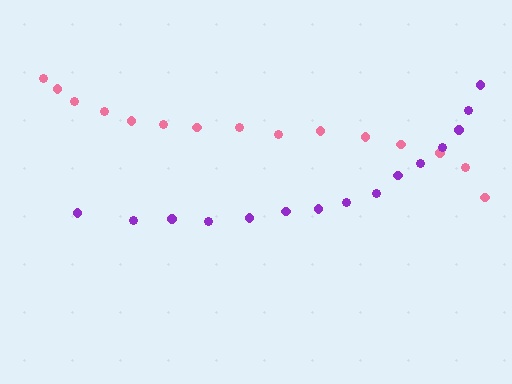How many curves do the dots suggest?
There are 2 distinct paths.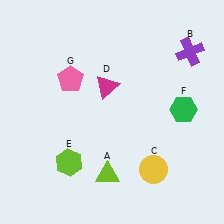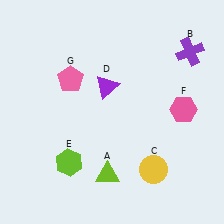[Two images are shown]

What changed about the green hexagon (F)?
In Image 1, F is green. In Image 2, it changed to pink.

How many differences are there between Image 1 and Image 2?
There are 2 differences between the two images.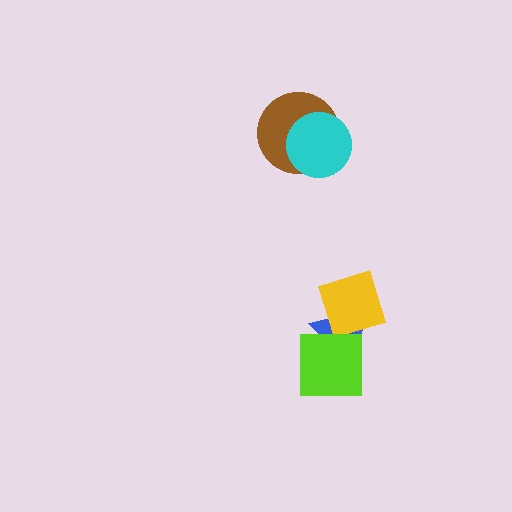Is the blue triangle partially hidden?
Yes, it is partially covered by another shape.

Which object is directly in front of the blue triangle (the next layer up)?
The yellow diamond is directly in front of the blue triangle.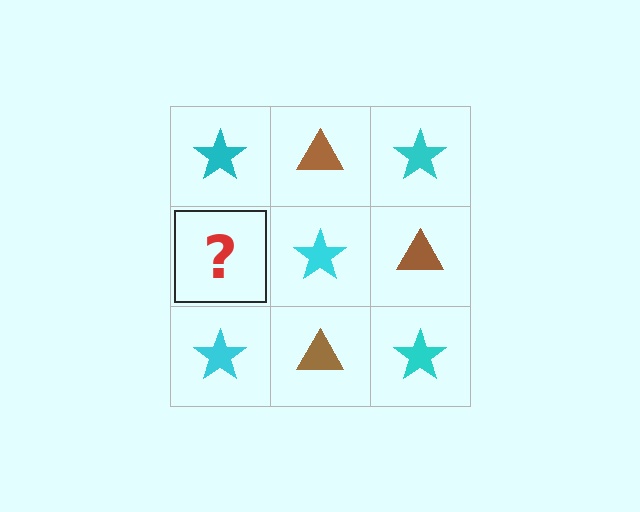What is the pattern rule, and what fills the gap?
The rule is that it alternates cyan star and brown triangle in a checkerboard pattern. The gap should be filled with a brown triangle.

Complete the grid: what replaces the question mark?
The question mark should be replaced with a brown triangle.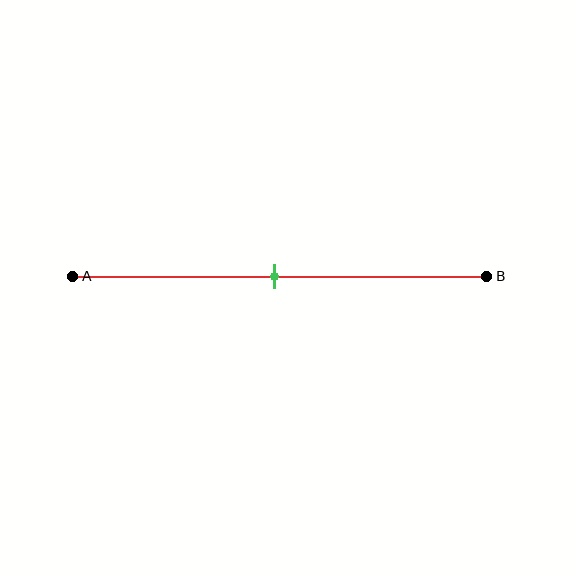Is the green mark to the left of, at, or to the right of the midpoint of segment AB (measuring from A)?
The green mark is approximately at the midpoint of segment AB.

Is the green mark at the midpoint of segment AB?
Yes, the mark is approximately at the midpoint.